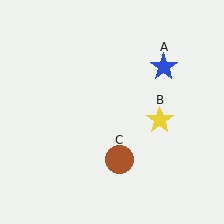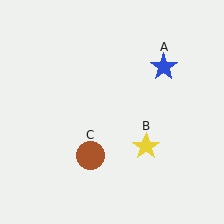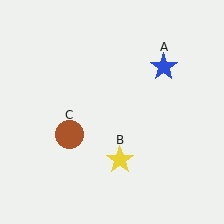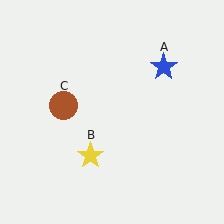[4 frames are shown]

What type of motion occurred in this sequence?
The yellow star (object B), brown circle (object C) rotated clockwise around the center of the scene.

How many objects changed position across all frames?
2 objects changed position: yellow star (object B), brown circle (object C).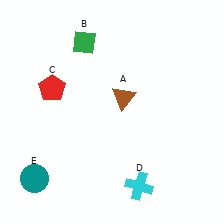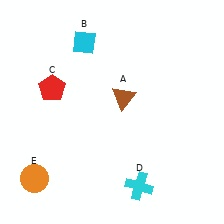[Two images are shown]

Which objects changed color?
B changed from green to cyan. E changed from teal to orange.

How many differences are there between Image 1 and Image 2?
There are 2 differences between the two images.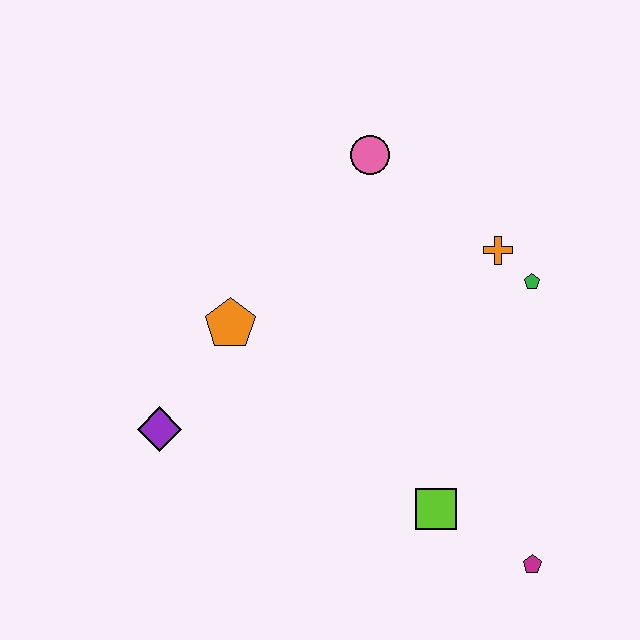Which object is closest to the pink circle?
The orange cross is closest to the pink circle.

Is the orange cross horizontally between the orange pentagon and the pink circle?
No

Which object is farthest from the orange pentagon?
The magenta pentagon is farthest from the orange pentagon.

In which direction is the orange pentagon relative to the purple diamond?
The orange pentagon is above the purple diamond.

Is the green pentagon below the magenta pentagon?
No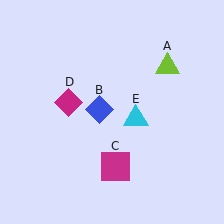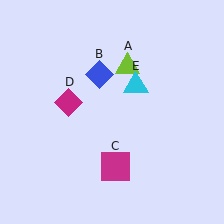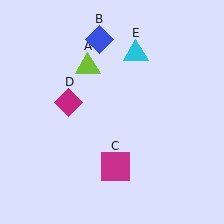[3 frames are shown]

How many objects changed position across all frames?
3 objects changed position: lime triangle (object A), blue diamond (object B), cyan triangle (object E).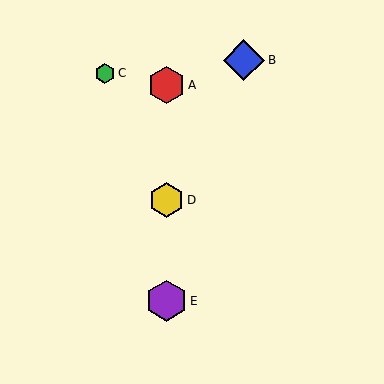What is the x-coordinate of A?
Object A is at x≈166.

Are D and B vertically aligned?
No, D is at x≈166 and B is at x≈244.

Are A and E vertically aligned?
Yes, both are at x≈166.